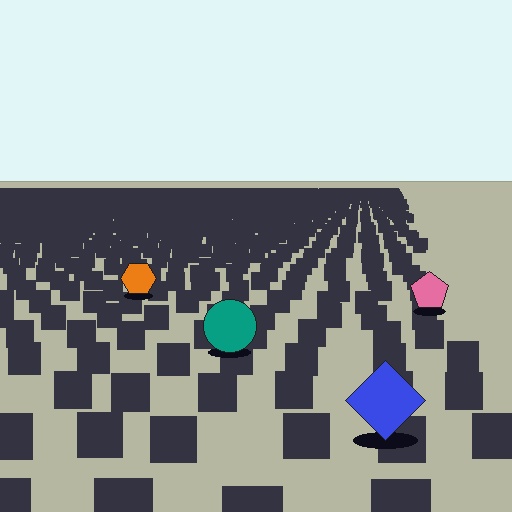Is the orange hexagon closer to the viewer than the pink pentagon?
No. The pink pentagon is closer — you can tell from the texture gradient: the ground texture is coarser near it.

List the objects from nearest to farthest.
From nearest to farthest: the blue diamond, the teal circle, the pink pentagon, the orange hexagon.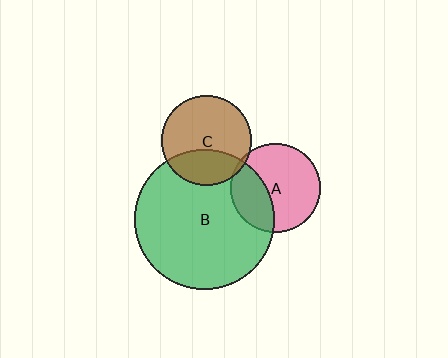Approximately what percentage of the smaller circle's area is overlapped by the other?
Approximately 30%.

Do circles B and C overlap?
Yes.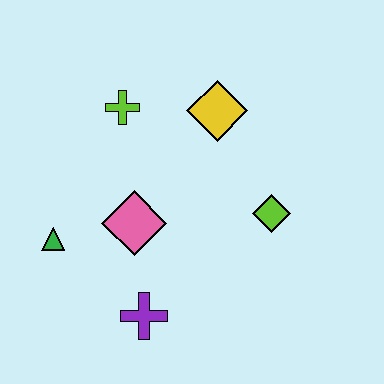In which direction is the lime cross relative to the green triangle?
The lime cross is above the green triangle.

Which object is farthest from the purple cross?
The yellow diamond is farthest from the purple cross.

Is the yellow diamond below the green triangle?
No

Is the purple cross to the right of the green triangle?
Yes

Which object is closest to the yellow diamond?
The lime cross is closest to the yellow diamond.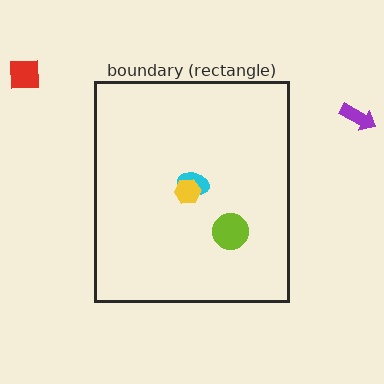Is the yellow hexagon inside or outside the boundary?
Inside.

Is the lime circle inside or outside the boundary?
Inside.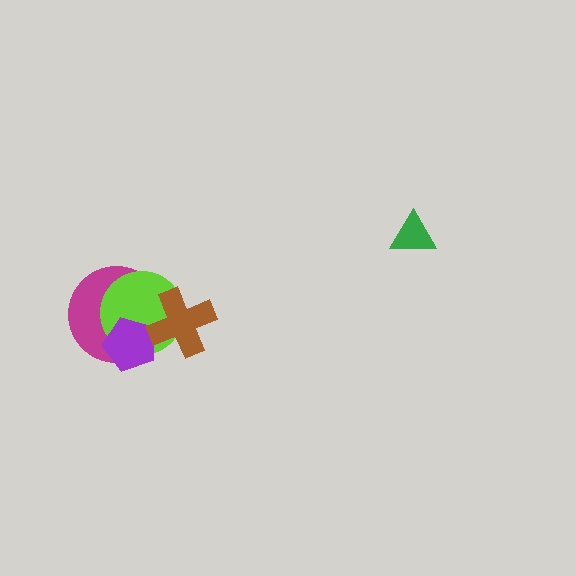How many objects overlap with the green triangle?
0 objects overlap with the green triangle.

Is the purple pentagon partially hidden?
Yes, it is partially covered by another shape.